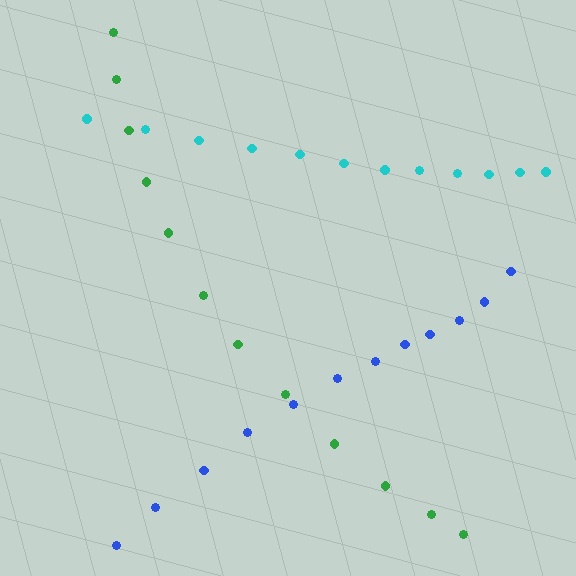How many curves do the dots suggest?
There are 3 distinct paths.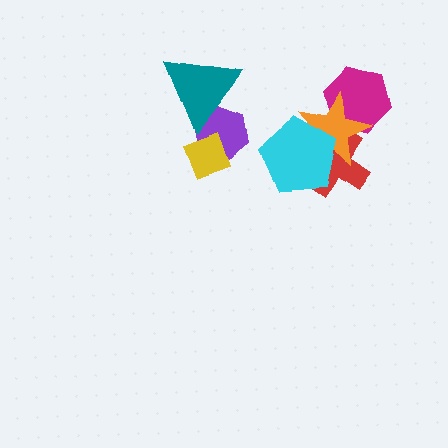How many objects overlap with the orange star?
3 objects overlap with the orange star.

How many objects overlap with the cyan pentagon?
2 objects overlap with the cyan pentagon.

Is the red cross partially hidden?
Yes, it is partially covered by another shape.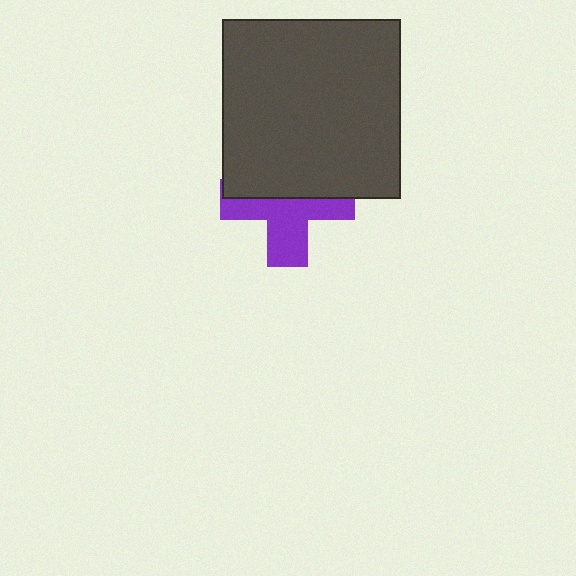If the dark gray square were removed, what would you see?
You would see the complete purple cross.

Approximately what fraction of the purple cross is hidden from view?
Roughly 50% of the purple cross is hidden behind the dark gray square.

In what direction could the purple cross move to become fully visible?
The purple cross could move down. That would shift it out from behind the dark gray square entirely.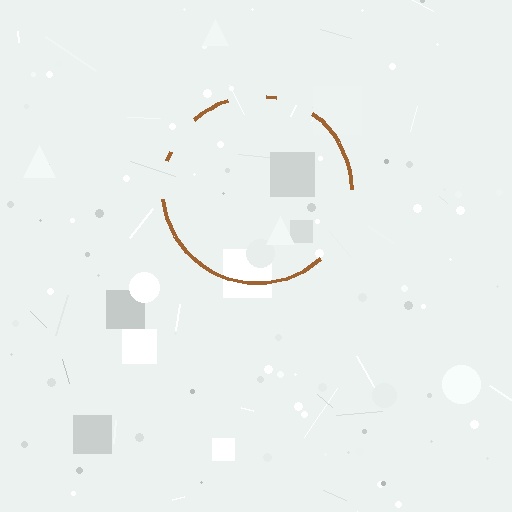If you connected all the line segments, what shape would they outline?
They would outline a circle.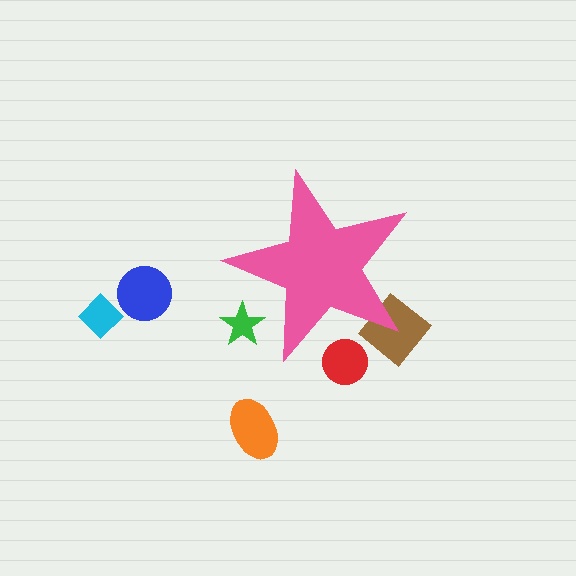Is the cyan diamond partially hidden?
No, the cyan diamond is fully visible.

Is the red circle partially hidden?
Yes, the red circle is partially hidden behind the pink star.